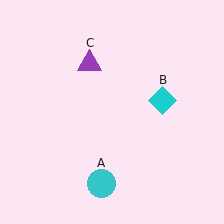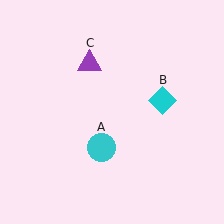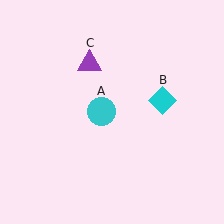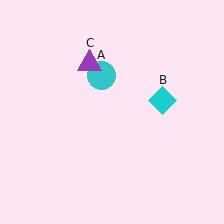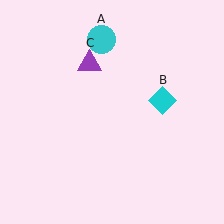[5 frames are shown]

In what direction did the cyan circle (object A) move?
The cyan circle (object A) moved up.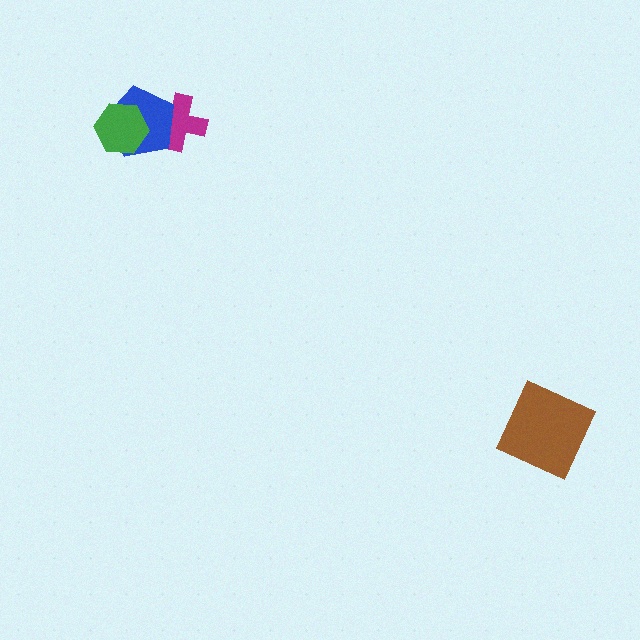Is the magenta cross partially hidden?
Yes, it is partially covered by another shape.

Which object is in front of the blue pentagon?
The green hexagon is in front of the blue pentagon.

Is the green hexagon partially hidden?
No, no other shape covers it.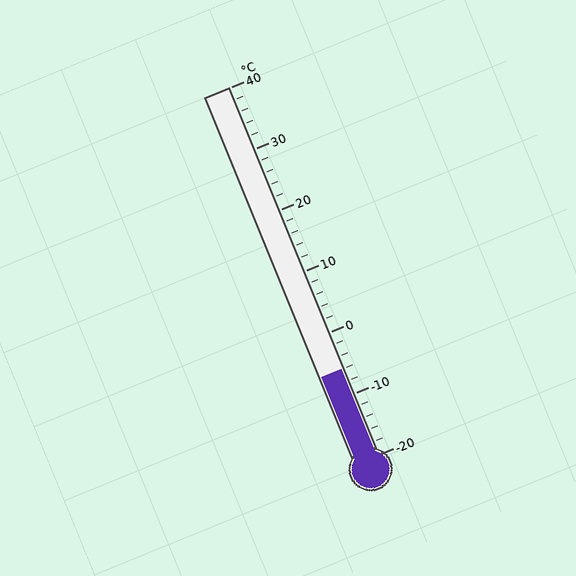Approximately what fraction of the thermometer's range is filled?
The thermometer is filled to approximately 25% of its range.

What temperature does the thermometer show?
The thermometer shows approximately -6°C.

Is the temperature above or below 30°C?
The temperature is below 30°C.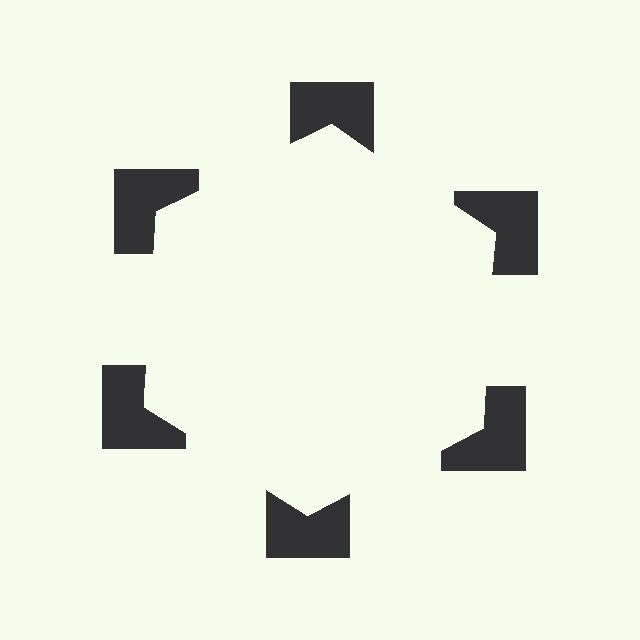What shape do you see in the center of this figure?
An illusory hexagon — its edges are inferred from the aligned wedge cuts in the notched squares, not physically drawn.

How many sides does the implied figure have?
6 sides.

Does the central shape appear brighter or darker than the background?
It typically appears slightly brighter than the background, even though no actual brightness change is drawn.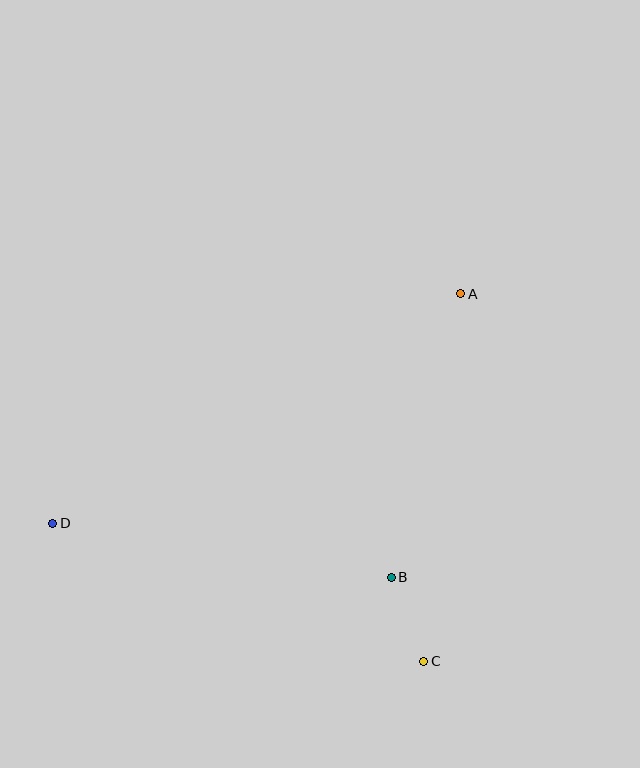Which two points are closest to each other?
Points B and C are closest to each other.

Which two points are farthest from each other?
Points A and D are farthest from each other.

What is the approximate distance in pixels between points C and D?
The distance between C and D is approximately 396 pixels.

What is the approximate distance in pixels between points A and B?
The distance between A and B is approximately 292 pixels.